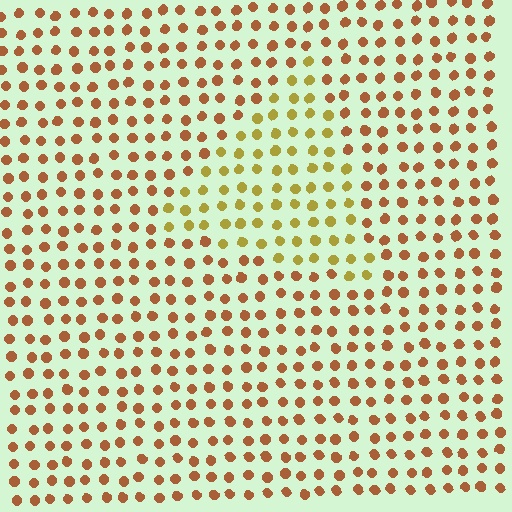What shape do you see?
I see a triangle.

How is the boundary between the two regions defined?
The boundary is defined purely by a slight shift in hue (about 34 degrees). Spacing, size, and orientation are identical on both sides.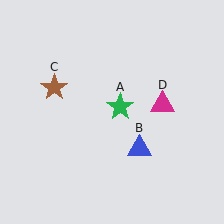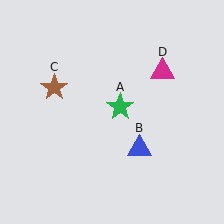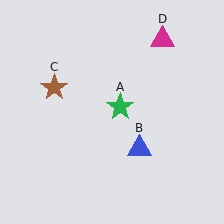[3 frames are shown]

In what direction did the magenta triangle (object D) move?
The magenta triangle (object D) moved up.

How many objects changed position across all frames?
1 object changed position: magenta triangle (object D).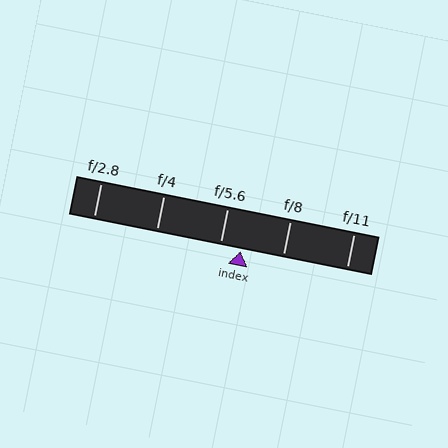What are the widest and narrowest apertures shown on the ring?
The widest aperture shown is f/2.8 and the narrowest is f/11.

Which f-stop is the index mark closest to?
The index mark is closest to f/5.6.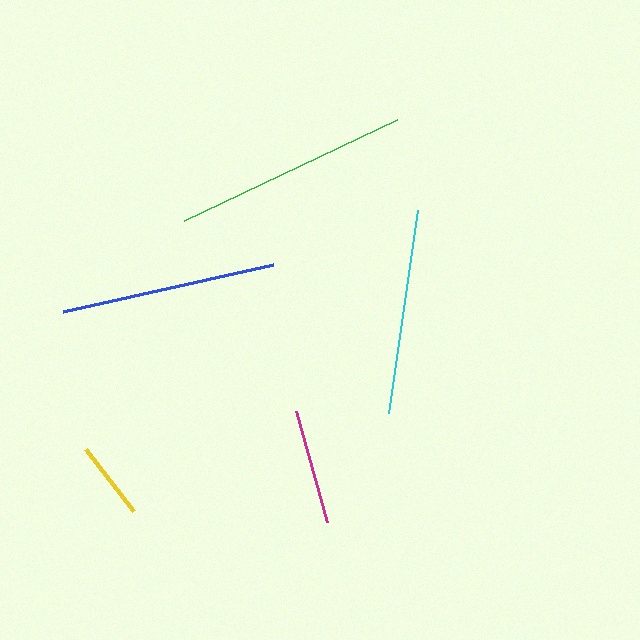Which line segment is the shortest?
The yellow line is the shortest at approximately 78 pixels.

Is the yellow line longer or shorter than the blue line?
The blue line is longer than the yellow line.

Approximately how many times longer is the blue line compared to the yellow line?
The blue line is approximately 2.7 times the length of the yellow line.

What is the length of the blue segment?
The blue segment is approximately 215 pixels long.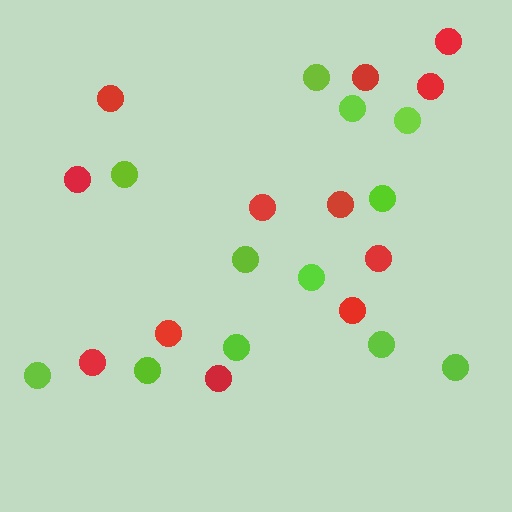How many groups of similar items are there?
There are 2 groups: one group of lime circles (12) and one group of red circles (12).